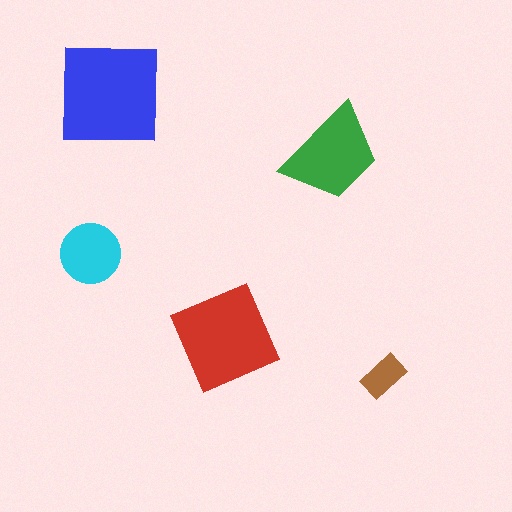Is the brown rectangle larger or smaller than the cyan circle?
Smaller.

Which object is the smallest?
The brown rectangle.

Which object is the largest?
The blue square.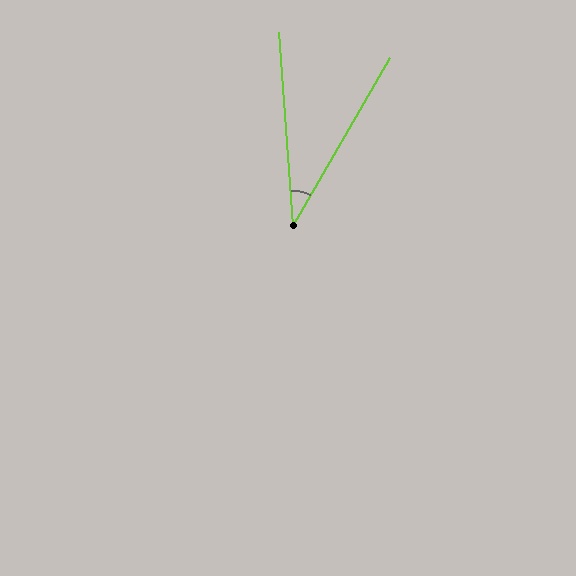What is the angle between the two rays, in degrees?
Approximately 34 degrees.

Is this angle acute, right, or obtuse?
It is acute.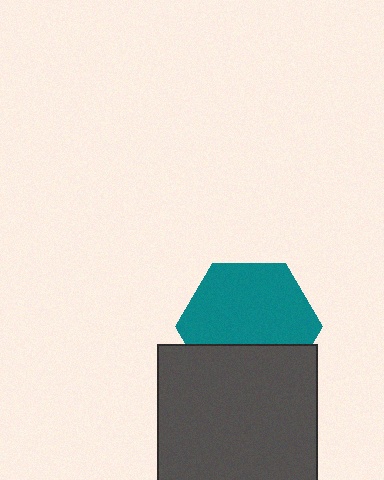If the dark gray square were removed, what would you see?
You would see the complete teal hexagon.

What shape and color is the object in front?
The object in front is a dark gray square.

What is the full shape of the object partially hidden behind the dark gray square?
The partially hidden object is a teal hexagon.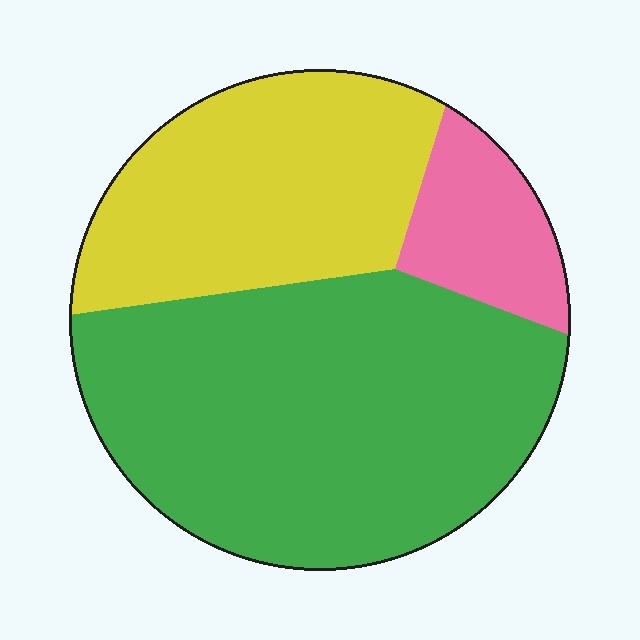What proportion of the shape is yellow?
Yellow takes up between a quarter and a half of the shape.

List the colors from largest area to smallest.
From largest to smallest: green, yellow, pink.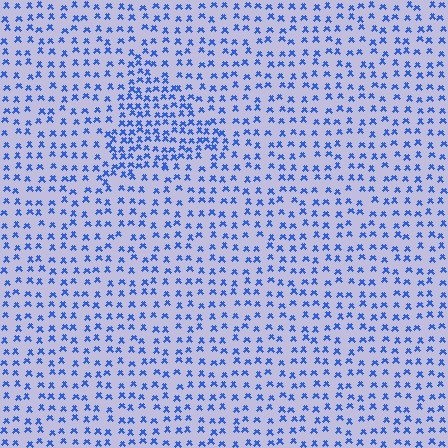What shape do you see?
I see a triangle.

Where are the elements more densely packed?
The elements are more densely packed inside the triangle boundary.